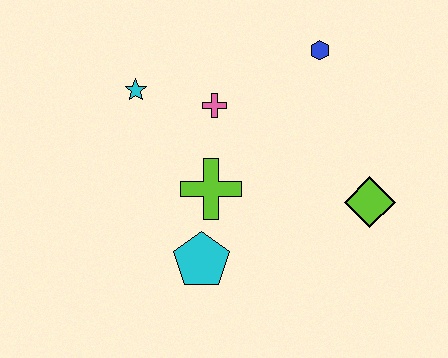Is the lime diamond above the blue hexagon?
No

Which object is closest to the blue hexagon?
The pink cross is closest to the blue hexagon.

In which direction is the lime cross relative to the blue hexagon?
The lime cross is below the blue hexagon.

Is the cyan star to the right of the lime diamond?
No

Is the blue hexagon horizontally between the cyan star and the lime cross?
No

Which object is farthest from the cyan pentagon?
The blue hexagon is farthest from the cyan pentagon.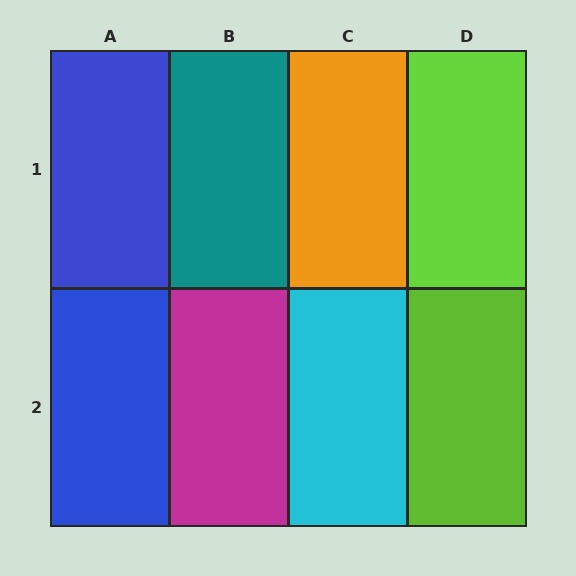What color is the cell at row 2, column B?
Magenta.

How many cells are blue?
2 cells are blue.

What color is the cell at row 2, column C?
Cyan.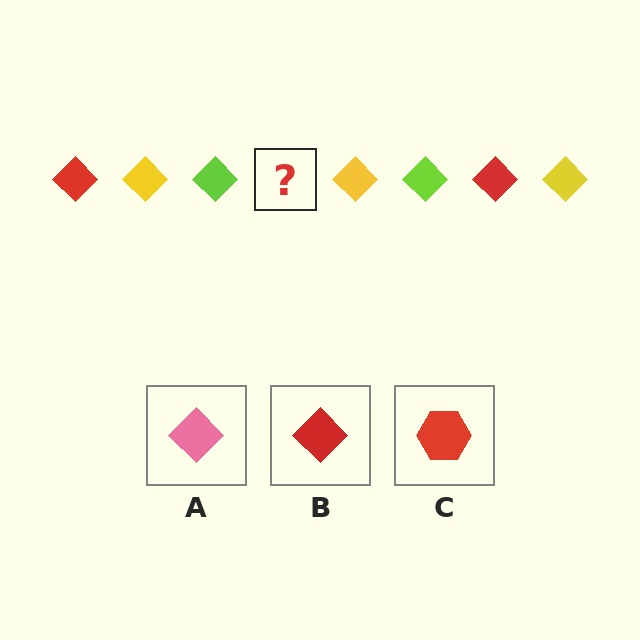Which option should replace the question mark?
Option B.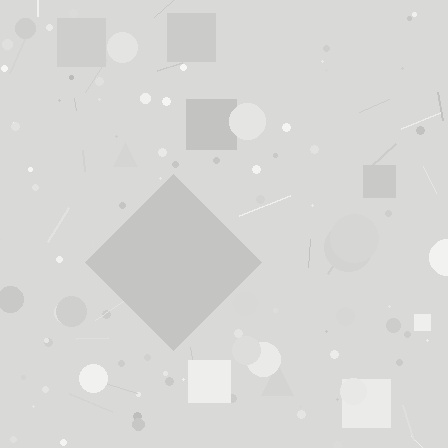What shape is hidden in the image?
A diamond is hidden in the image.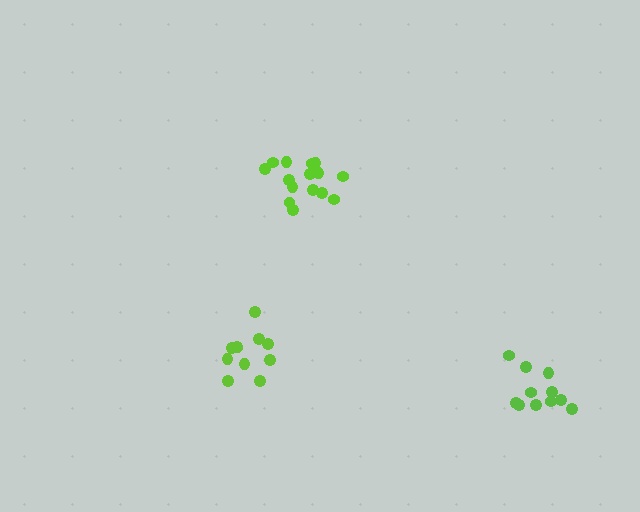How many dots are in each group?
Group 1: 15 dots, Group 2: 11 dots, Group 3: 11 dots (37 total).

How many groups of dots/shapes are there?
There are 3 groups.